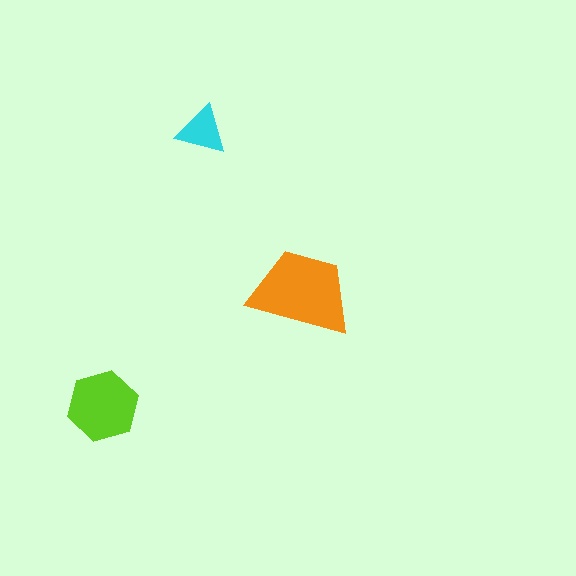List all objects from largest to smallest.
The orange trapezoid, the lime hexagon, the cyan triangle.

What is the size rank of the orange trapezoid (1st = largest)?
1st.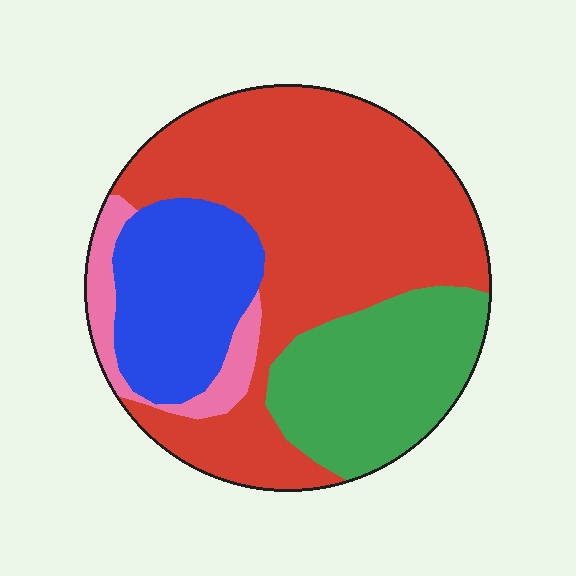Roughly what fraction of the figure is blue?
Blue takes up about one fifth (1/5) of the figure.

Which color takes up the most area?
Red, at roughly 50%.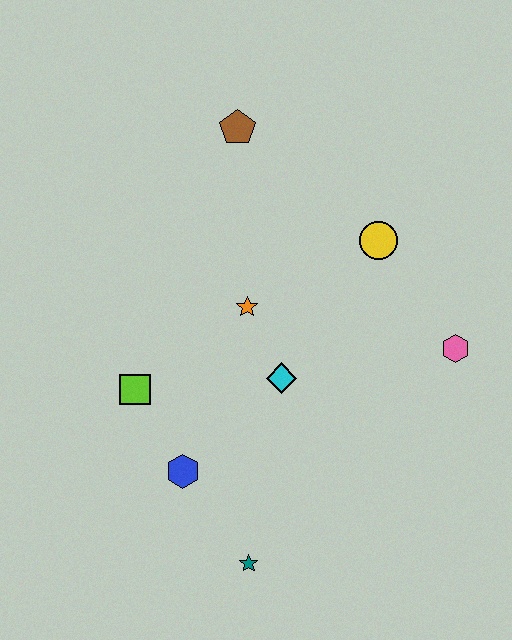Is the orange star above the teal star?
Yes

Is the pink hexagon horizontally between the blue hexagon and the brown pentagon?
No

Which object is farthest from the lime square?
The pink hexagon is farthest from the lime square.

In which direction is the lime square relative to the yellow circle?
The lime square is to the left of the yellow circle.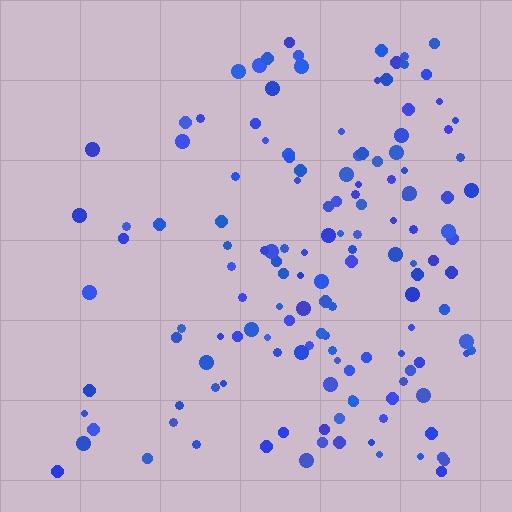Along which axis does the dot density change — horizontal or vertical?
Horizontal.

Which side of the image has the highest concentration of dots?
The right.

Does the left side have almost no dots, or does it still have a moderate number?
Still a moderate number, just noticeably fewer than the right.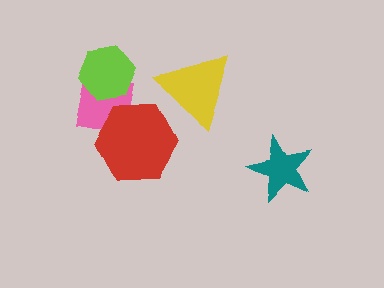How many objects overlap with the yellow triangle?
0 objects overlap with the yellow triangle.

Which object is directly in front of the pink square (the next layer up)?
The red hexagon is directly in front of the pink square.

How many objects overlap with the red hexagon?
1 object overlaps with the red hexagon.